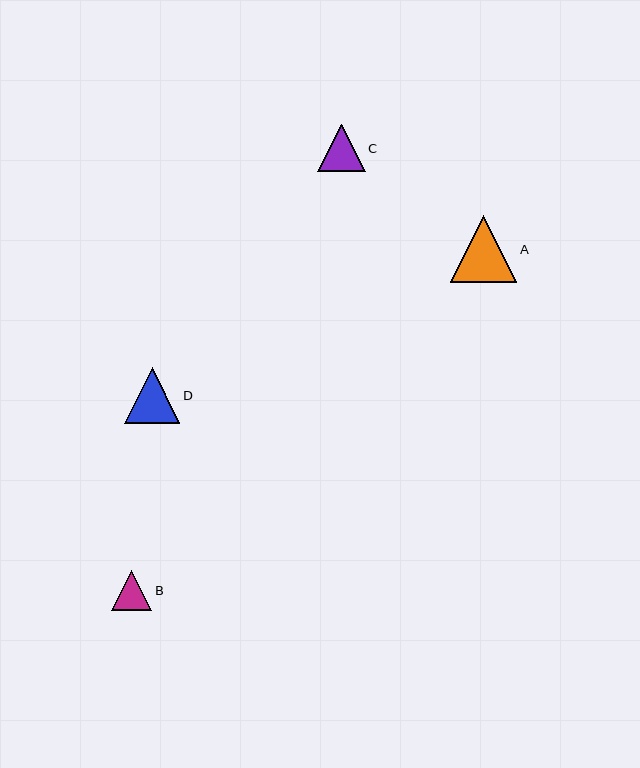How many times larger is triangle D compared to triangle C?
Triangle D is approximately 1.2 times the size of triangle C.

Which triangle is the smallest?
Triangle B is the smallest with a size of approximately 40 pixels.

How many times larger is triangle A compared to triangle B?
Triangle A is approximately 1.7 times the size of triangle B.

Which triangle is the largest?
Triangle A is the largest with a size of approximately 67 pixels.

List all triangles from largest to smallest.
From largest to smallest: A, D, C, B.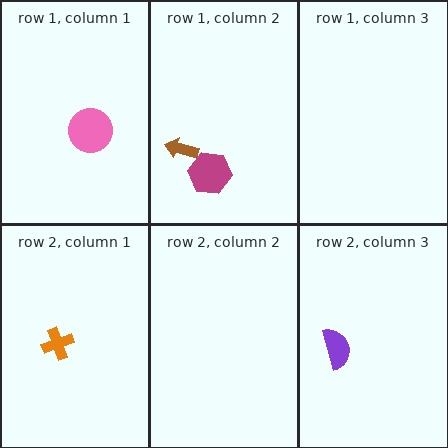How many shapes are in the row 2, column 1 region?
1.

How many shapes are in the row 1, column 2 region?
2.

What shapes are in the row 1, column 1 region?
The pink circle.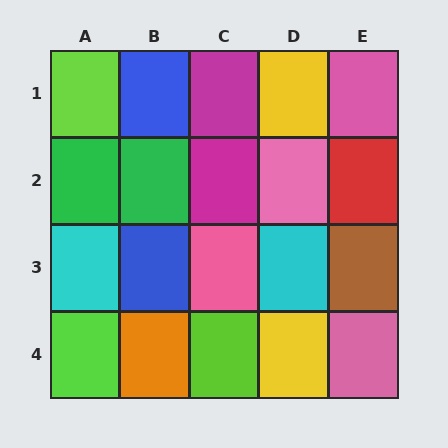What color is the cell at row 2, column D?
Pink.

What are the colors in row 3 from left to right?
Cyan, blue, pink, cyan, brown.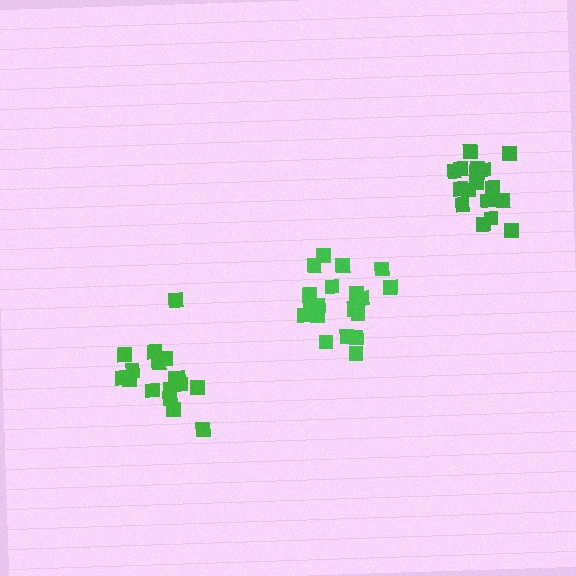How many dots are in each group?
Group 1: 21 dots, Group 2: 18 dots, Group 3: 17 dots (56 total).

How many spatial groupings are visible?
There are 3 spatial groupings.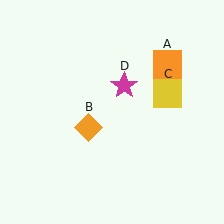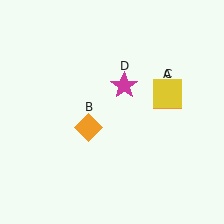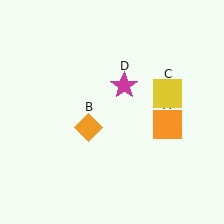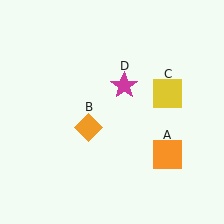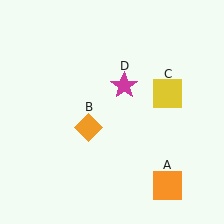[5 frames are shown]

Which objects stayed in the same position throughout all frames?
Orange diamond (object B) and yellow square (object C) and magenta star (object D) remained stationary.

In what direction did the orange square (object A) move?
The orange square (object A) moved down.